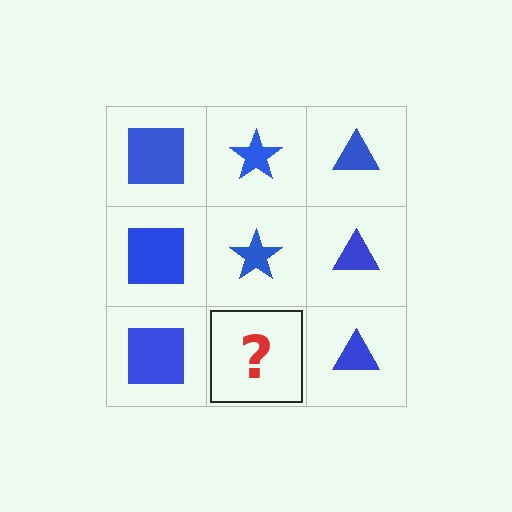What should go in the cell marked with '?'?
The missing cell should contain a blue star.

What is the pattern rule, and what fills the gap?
The rule is that each column has a consistent shape. The gap should be filled with a blue star.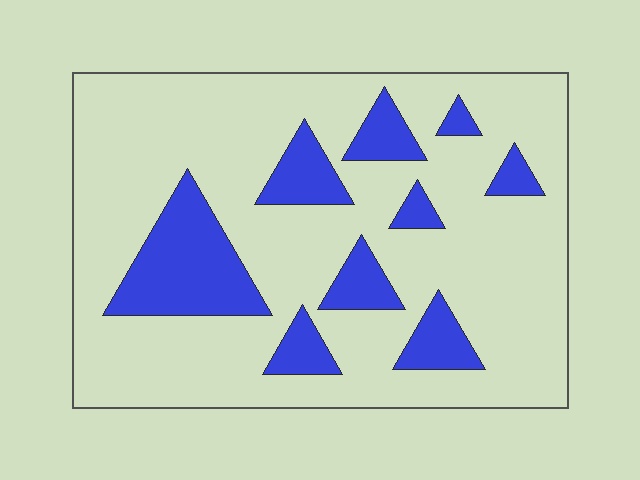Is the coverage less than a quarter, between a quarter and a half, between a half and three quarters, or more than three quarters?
Less than a quarter.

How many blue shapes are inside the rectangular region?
9.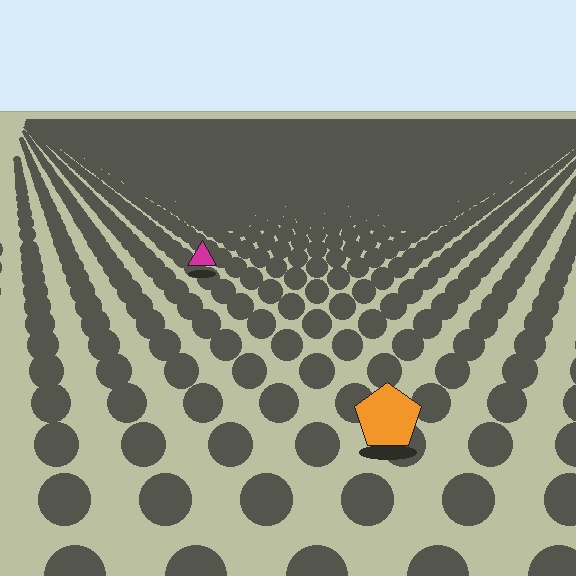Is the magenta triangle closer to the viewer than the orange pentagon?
No. The orange pentagon is closer — you can tell from the texture gradient: the ground texture is coarser near it.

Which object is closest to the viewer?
The orange pentagon is closest. The texture marks near it are larger and more spread out.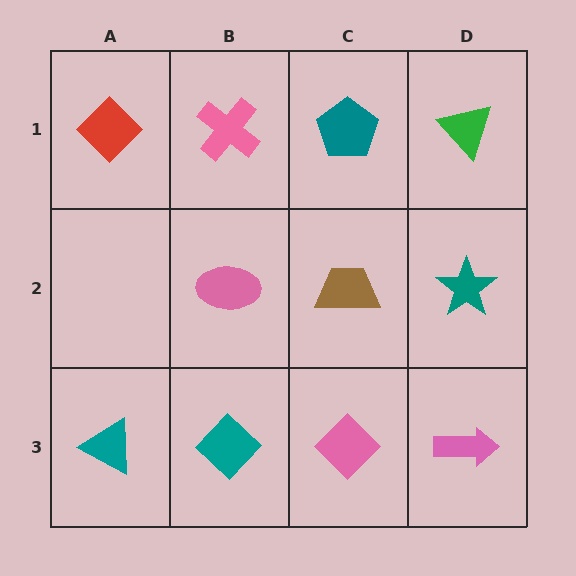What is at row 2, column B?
A pink ellipse.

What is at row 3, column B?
A teal diamond.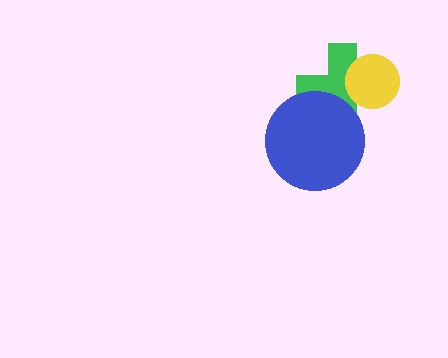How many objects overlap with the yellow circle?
1 object overlaps with the yellow circle.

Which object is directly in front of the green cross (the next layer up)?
The blue circle is directly in front of the green cross.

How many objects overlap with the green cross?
2 objects overlap with the green cross.